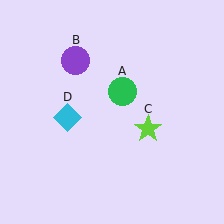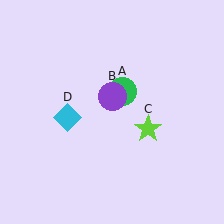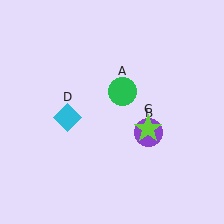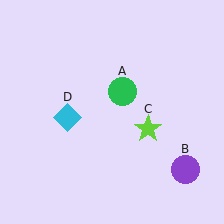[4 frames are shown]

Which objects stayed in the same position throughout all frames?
Green circle (object A) and lime star (object C) and cyan diamond (object D) remained stationary.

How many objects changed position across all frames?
1 object changed position: purple circle (object B).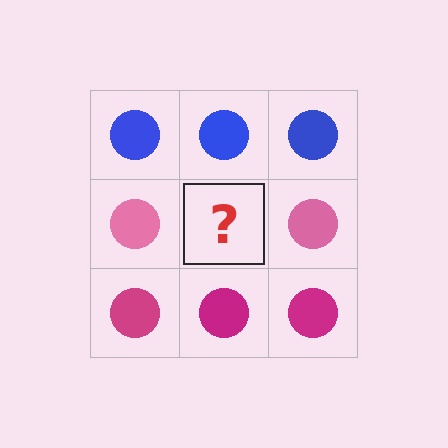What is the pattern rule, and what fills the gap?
The rule is that each row has a consistent color. The gap should be filled with a pink circle.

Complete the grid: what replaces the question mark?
The question mark should be replaced with a pink circle.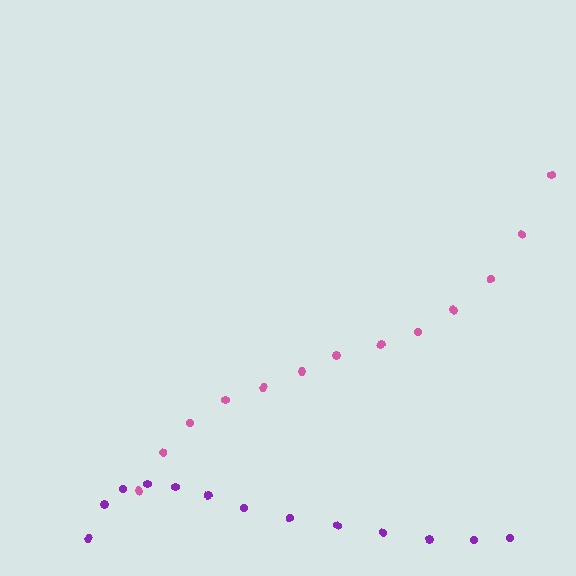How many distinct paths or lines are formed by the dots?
There are 2 distinct paths.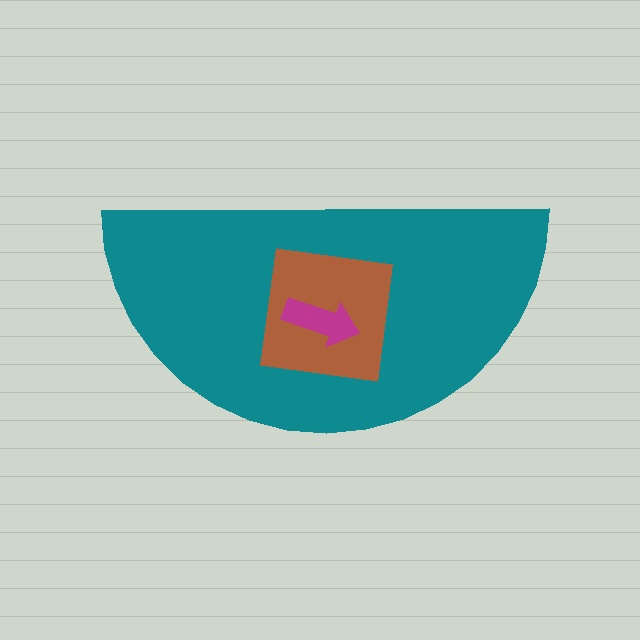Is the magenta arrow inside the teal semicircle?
Yes.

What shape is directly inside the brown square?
The magenta arrow.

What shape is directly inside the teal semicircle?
The brown square.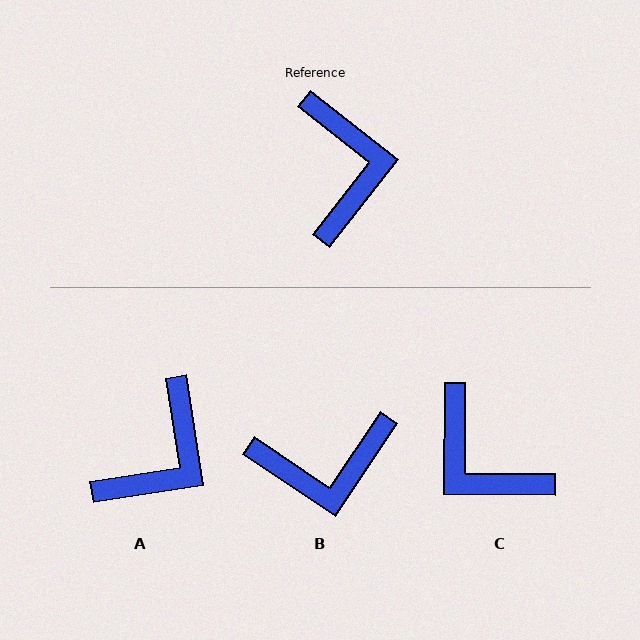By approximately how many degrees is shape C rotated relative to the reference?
Approximately 142 degrees clockwise.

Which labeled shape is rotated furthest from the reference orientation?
C, about 142 degrees away.